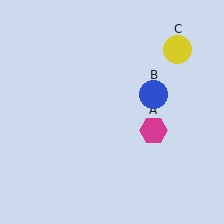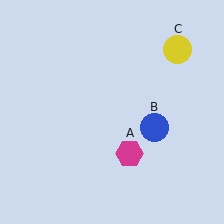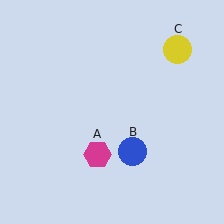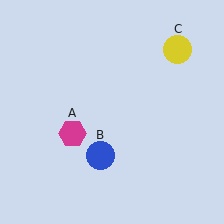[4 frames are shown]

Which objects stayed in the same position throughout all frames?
Yellow circle (object C) remained stationary.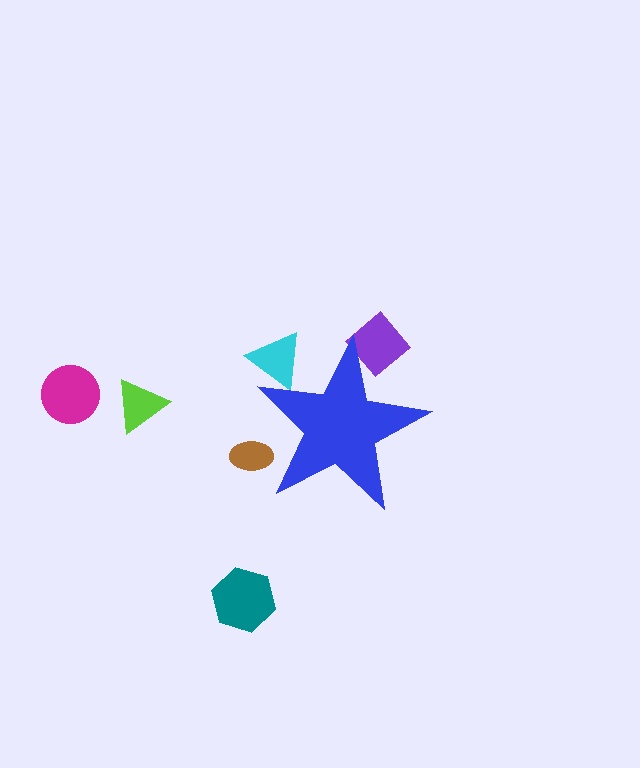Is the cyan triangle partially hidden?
Yes, the cyan triangle is partially hidden behind the blue star.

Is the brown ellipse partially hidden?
Yes, the brown ellipse is partially hidden behind the blue star.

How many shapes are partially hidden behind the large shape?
3 shapes are partially hidden.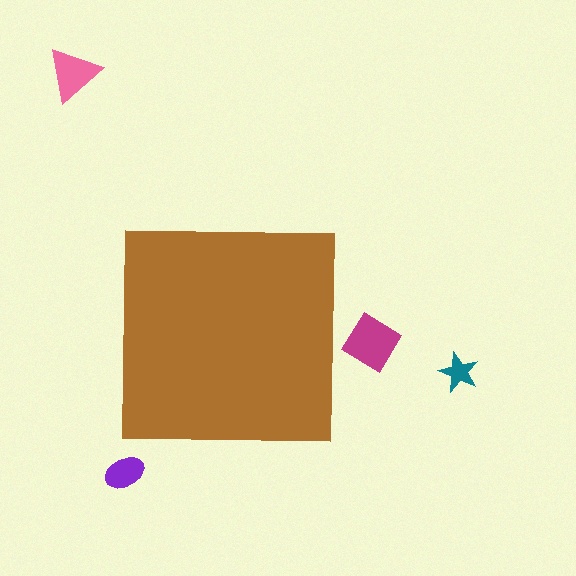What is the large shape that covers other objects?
A brown square.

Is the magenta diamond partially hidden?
No, the magenta diamond is fully visible.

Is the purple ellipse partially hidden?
No, the purple ellipse is fully visible.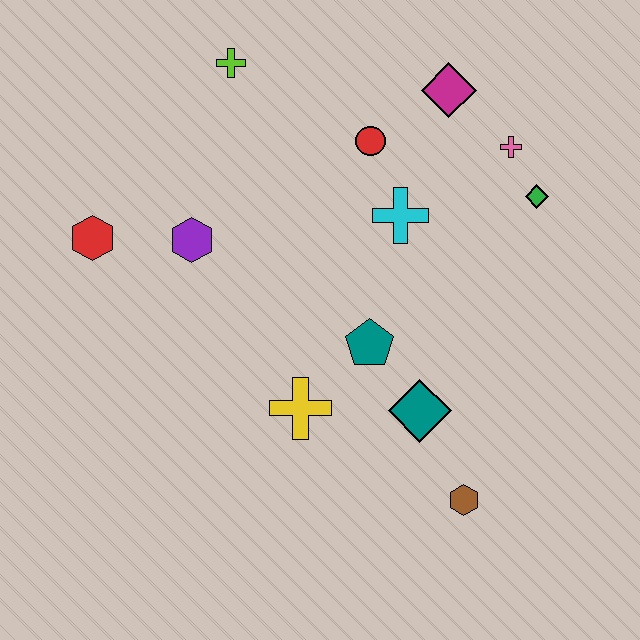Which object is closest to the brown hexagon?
The teal diamond is closest to the brown hexagon.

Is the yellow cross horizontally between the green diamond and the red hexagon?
Yes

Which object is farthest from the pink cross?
The red hexagon is farthest from the pink cross.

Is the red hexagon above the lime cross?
No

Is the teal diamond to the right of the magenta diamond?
No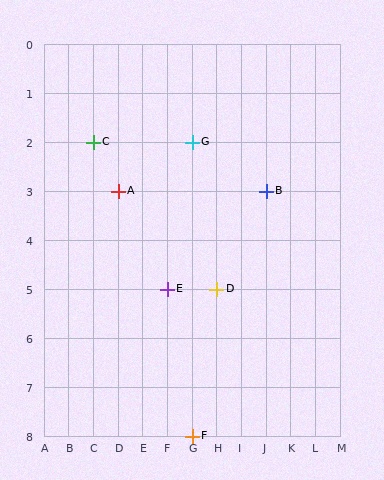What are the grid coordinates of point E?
Point E is at grid coordinates (F, 5).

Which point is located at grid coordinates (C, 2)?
Point C is at (C, 2).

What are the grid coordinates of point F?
Point F is at grid coordinates (G, 8).